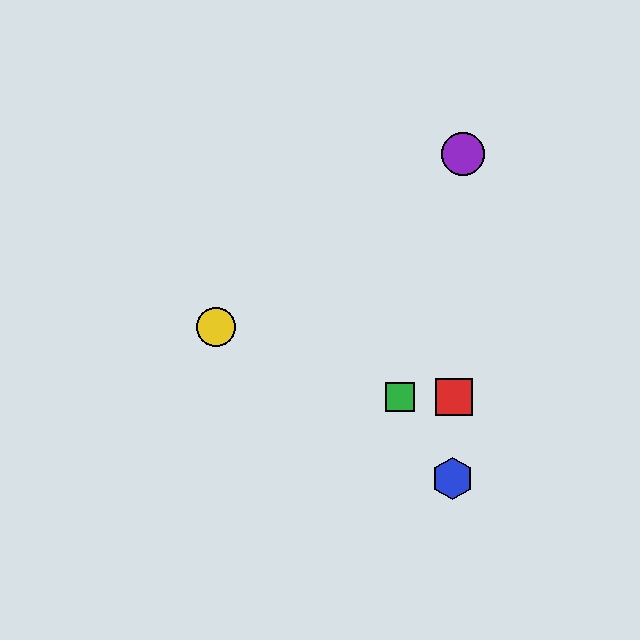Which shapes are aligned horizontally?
The red square, the green square are aligned horizontally.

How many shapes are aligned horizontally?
2 shapes (the red square, the green square) are aligned horizontally.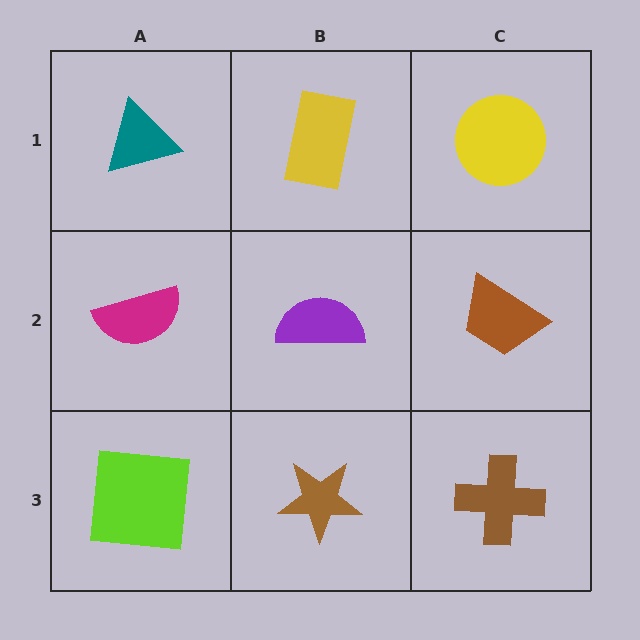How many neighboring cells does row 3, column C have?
2.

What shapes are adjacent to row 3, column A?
A magenta semicircle (row 2, column A), a brown star (row 3, column B).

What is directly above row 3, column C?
A brown trapezoid.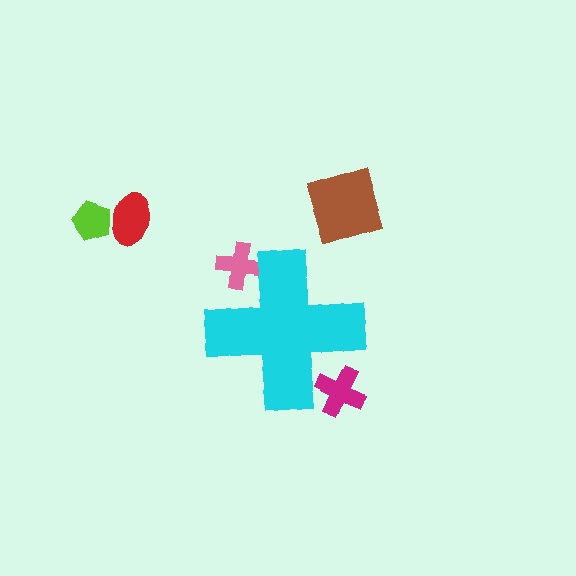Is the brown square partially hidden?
No, the brown square is fully visible.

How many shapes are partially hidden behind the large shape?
2 shapes are partially hidden.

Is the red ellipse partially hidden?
No, the red ellipse is fully visible.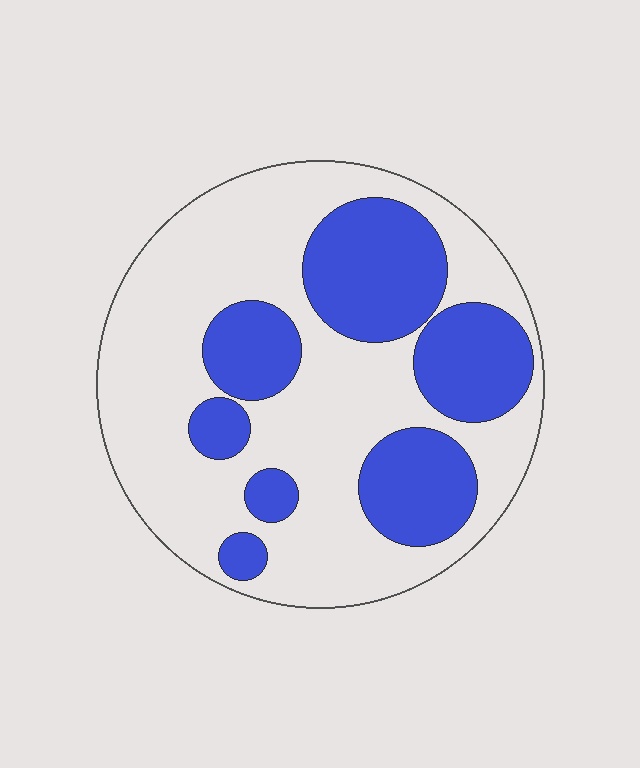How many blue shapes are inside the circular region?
7.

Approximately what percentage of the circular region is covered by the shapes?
Approximately 35%.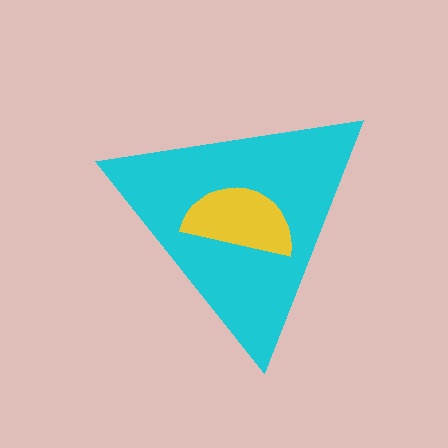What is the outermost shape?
The cyan triangle.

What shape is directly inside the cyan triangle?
The yellow semicircle.